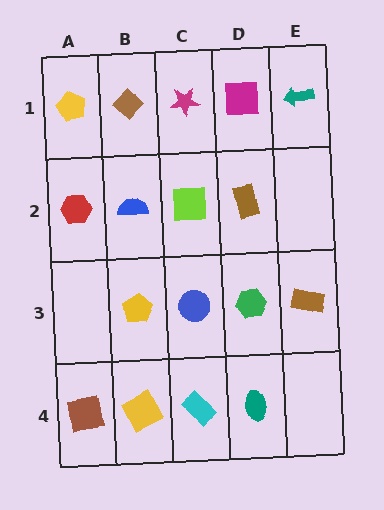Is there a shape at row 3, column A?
No, that cell is empty.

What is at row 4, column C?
A cyan rectangle.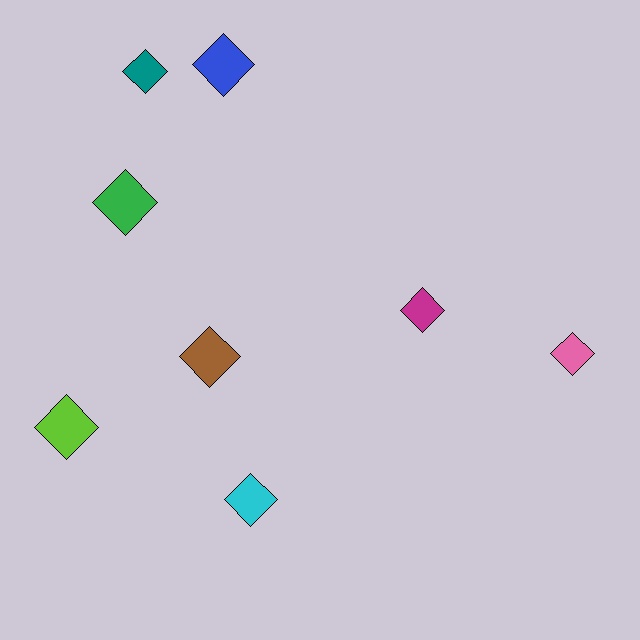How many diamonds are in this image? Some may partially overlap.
There are 8 diamonds.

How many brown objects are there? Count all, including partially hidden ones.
There is 1 brown object.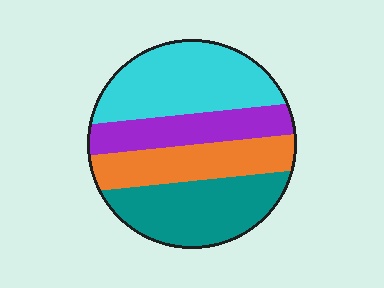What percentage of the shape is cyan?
Cyan covers about 30% of the shape.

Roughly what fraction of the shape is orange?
Orange takes up about one fifth (1/5) of the shape.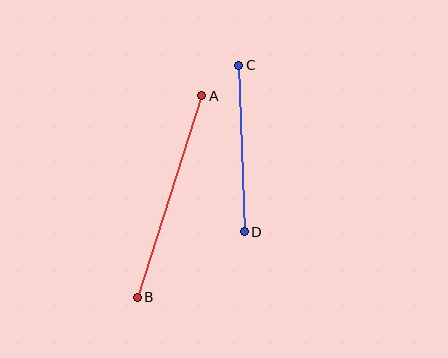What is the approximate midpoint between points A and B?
The midpoint is at approximately (170, 197) pixels.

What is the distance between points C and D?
The distance is approximately 167 pixels.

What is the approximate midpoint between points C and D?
The midpoint is at approximately (241, 149) pixels.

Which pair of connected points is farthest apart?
Points A and B are farthest apart.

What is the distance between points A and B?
The distance is approximately 212 pixels.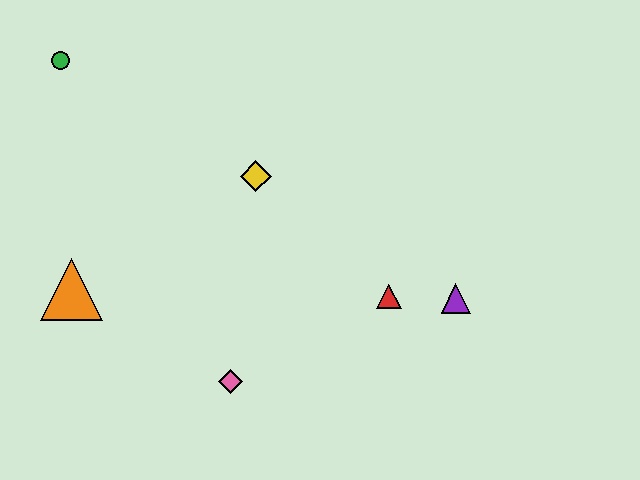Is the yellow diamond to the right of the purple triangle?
No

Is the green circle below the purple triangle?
No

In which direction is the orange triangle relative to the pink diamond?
The orange triangle is to the left of the pink diamond.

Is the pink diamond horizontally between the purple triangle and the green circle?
Yes